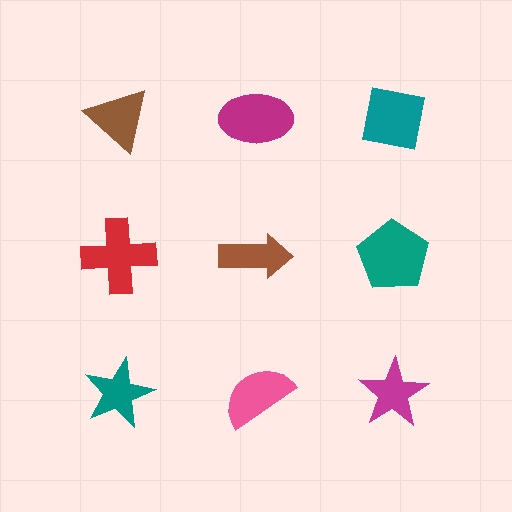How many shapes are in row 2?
3 shapes.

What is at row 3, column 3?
A magenta star.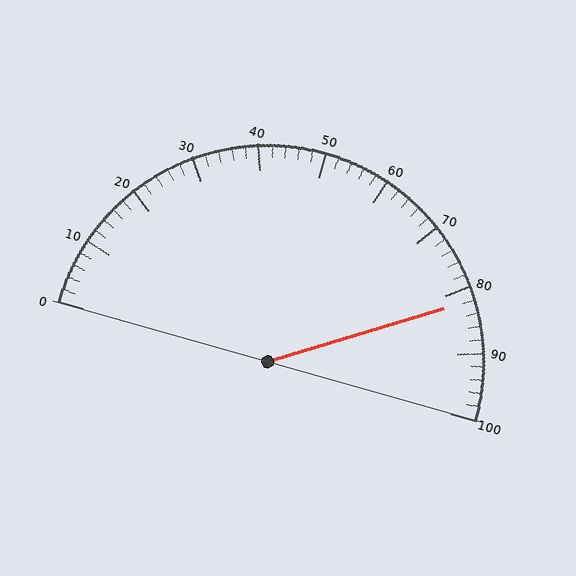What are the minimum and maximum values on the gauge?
The gauge ranges from 0 to 100.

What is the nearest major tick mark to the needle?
The nearest major tick mark is 80.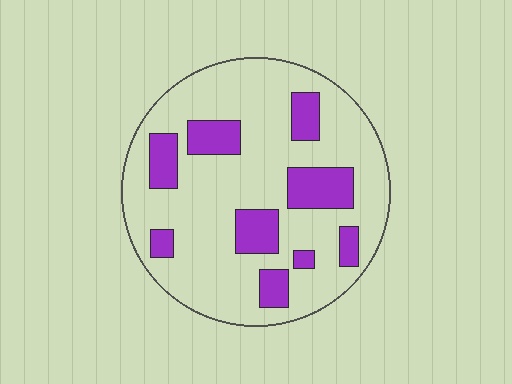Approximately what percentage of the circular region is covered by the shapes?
Approximately 20%.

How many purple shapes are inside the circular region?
9.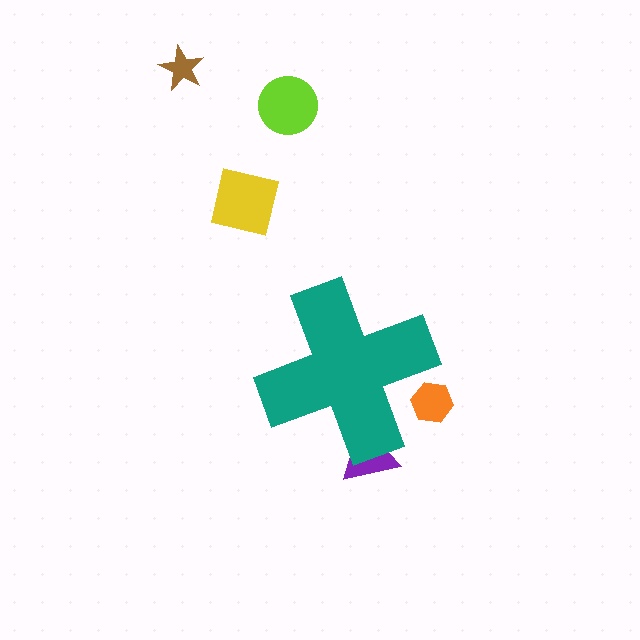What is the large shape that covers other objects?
A teal cross.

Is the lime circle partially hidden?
No, the lime circle is fully visible.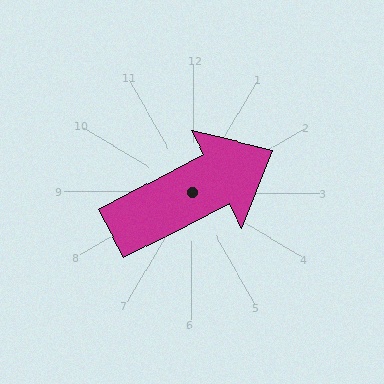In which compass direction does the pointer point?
Northeast.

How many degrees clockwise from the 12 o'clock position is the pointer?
Approximately 62 degrees.